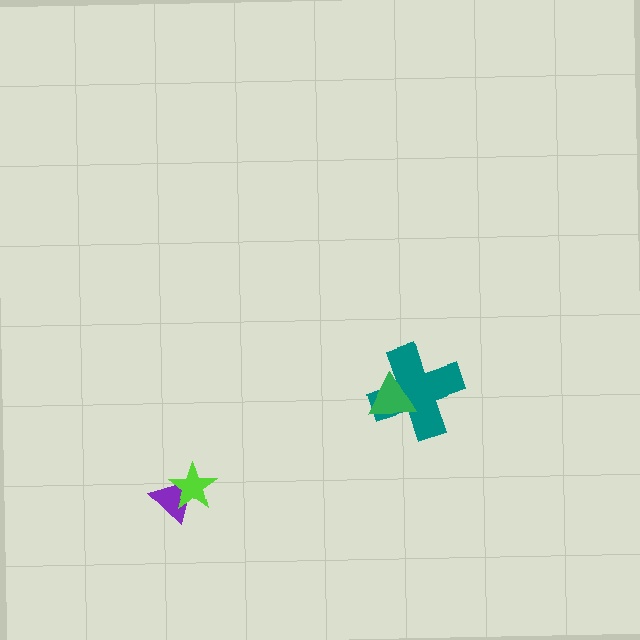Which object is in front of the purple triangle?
The lime star is in front of the purple triangle.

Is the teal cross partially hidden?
Yes, it is partially covered by another shape.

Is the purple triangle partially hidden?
Yes, it is partially covered by another shape.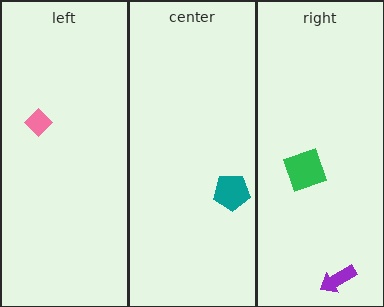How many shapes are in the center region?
1.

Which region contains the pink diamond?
The left region.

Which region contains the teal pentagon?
The center region.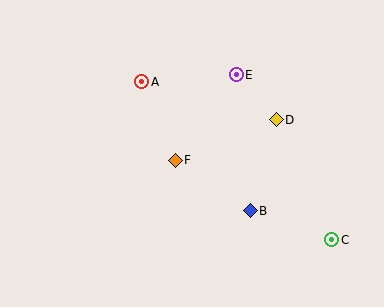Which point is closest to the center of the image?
Point F at (175, 160) is closest to the center.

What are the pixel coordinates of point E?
Point E is at (236, 75).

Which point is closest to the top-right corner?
Point D is closest to the top-right corner.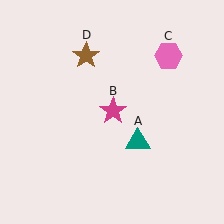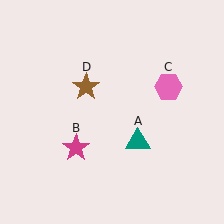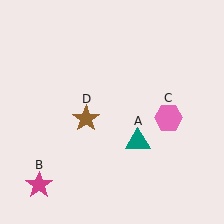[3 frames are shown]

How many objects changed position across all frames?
3 objects changed position: magenta star (object B), pink hexagon (object C), brown star (object D).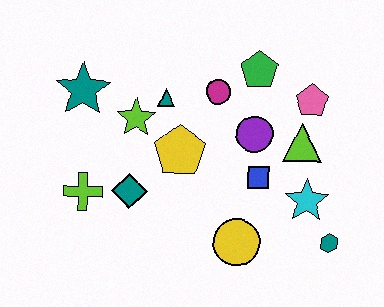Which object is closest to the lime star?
The teal triangle is closest to the lime star.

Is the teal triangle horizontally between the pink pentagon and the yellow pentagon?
No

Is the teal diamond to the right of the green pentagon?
No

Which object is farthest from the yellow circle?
The teal star is farthest from the yellow circle.